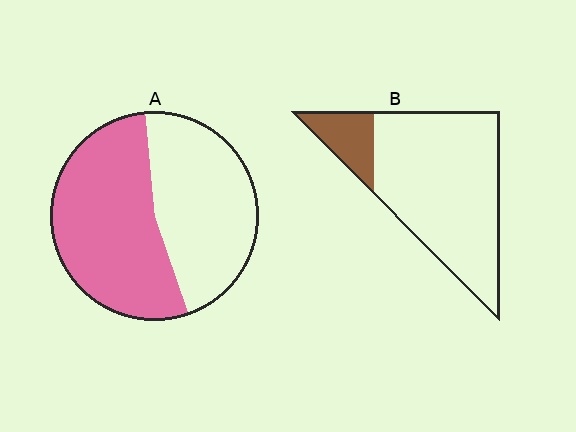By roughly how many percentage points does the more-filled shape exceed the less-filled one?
By roughly 40 percentage points (A over B).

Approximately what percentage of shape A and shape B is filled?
A is approximately 55% and B is approximately 15%.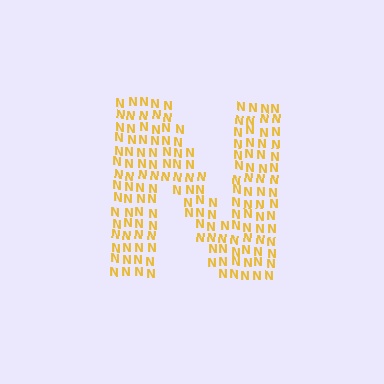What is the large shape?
The large shape is the letter N.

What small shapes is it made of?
It is made of small letter N's.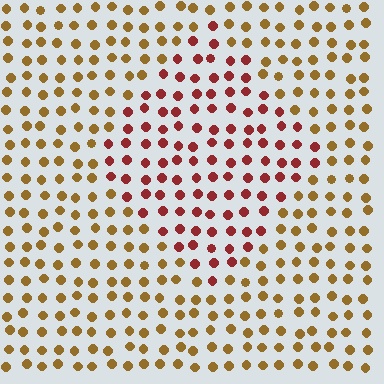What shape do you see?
I see a diamond.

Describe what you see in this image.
The image is filled with small brown elements in a uniform arrangement. A diamond-shaped region is visible where the elements are tinted to a slightly different hue, forming a subtle color boundary.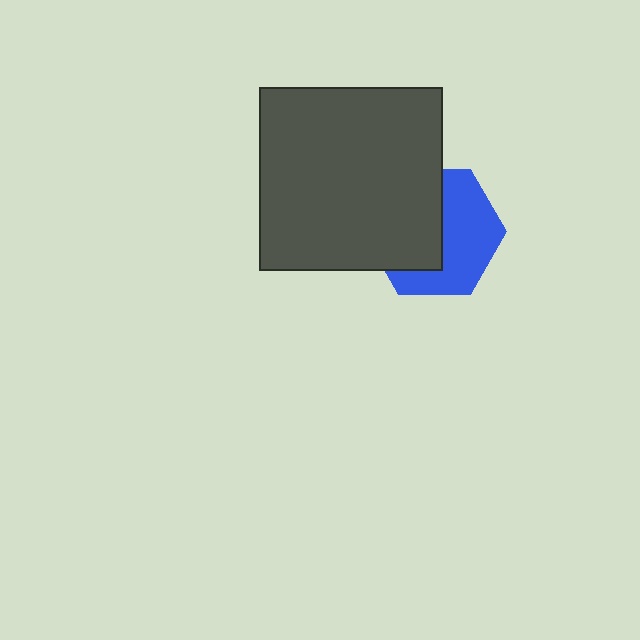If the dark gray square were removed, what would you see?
You would see the complete blue hexagon.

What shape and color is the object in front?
The object in front is a dark gray square.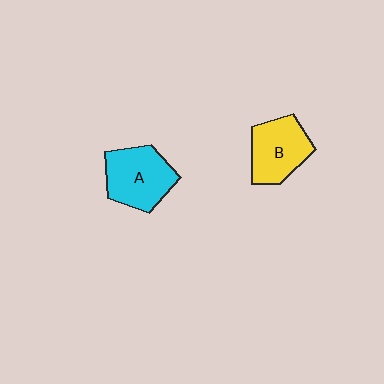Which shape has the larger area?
Shape A (cyan).